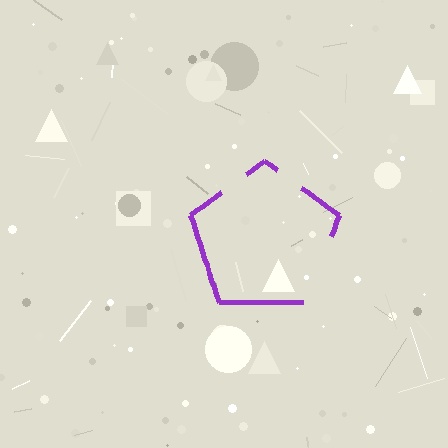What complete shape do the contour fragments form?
The contour fragments form a pentagon.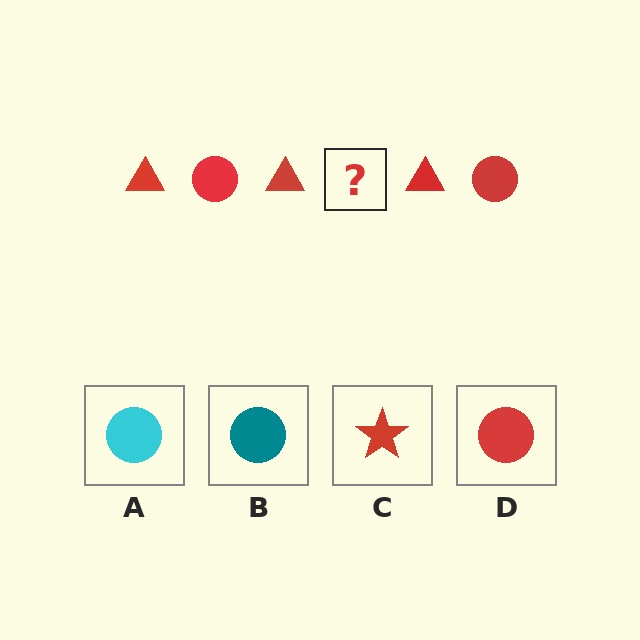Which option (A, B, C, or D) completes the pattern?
D.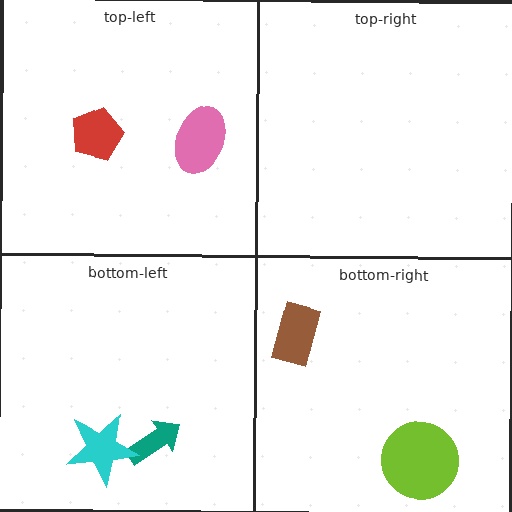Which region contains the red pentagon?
The top-left region.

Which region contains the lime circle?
The bottom-right region.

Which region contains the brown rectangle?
The bottom-right region.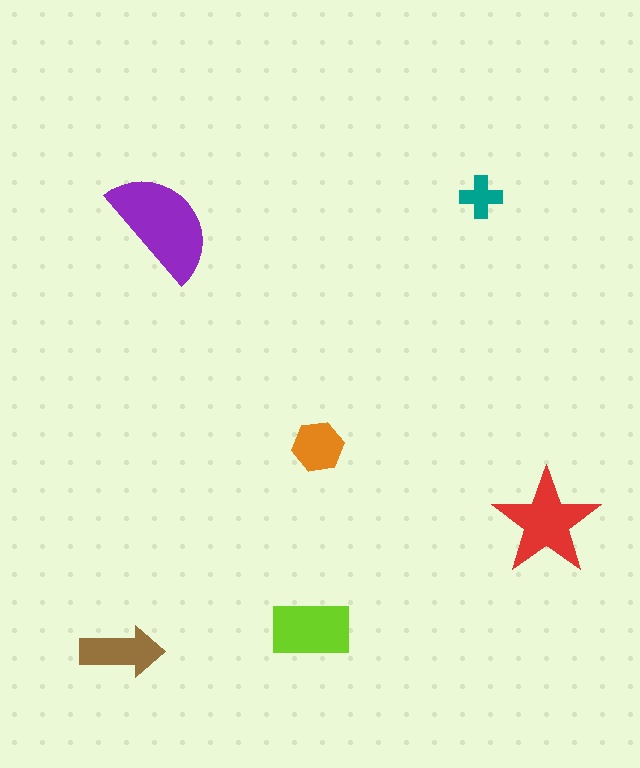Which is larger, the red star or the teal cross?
The red star.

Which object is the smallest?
The teal cross.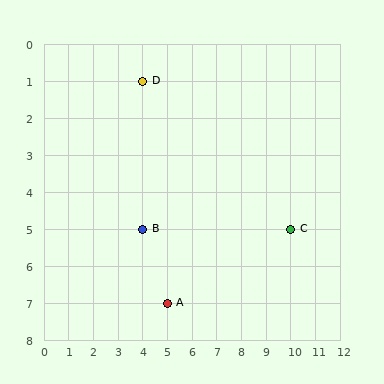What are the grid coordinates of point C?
Point C is at grid coordinates (10, 5).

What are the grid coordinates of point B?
Point B is at grid coordinates (4, 5).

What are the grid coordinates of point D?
Point D is at grid coordinates (4, 1).